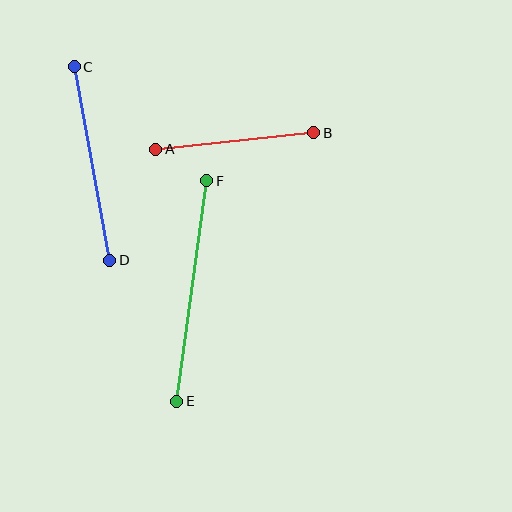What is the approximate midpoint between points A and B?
The midpoint is at approximately (235, 141) pixels.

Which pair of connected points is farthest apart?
Points E and F are farthest apart.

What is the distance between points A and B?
The distance is approximately 159 pixels.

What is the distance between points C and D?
The distance is approximately 197 pixels.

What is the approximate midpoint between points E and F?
The midpoint is at approximately (192, 291) pixels.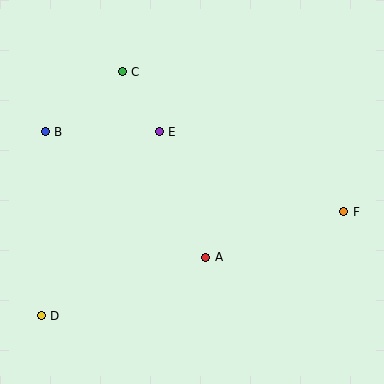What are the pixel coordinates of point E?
Point E is at (159, 132).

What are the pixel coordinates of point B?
Point B is at (45, 132).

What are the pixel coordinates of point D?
Point D is at (41, 316).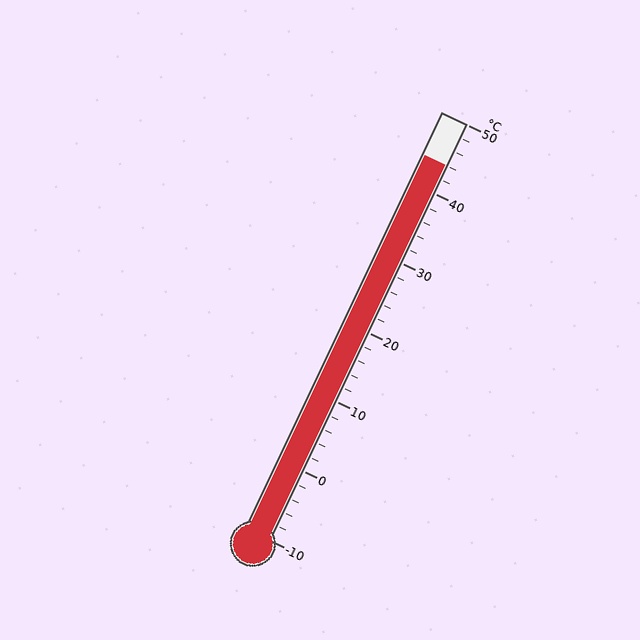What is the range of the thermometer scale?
The thermometer scale ranges from -10°C to 50°C.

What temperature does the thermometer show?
The thermometer shows approximately 44°C.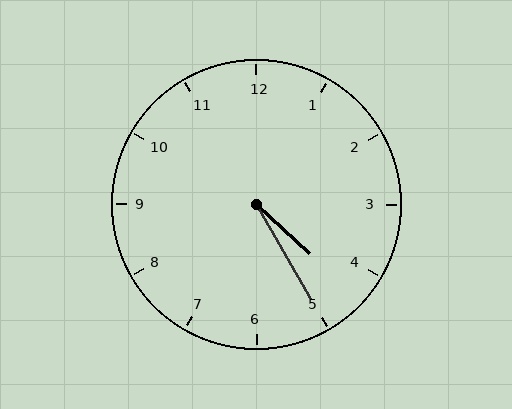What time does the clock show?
4:25.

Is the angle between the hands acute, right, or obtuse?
It is acute.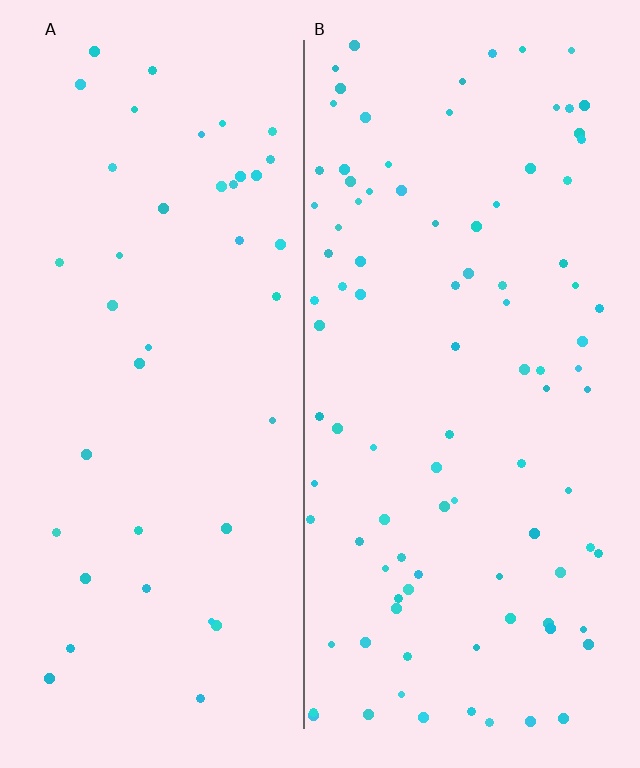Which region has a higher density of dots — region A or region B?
B (the right).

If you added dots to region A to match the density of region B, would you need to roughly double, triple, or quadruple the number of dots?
Approximately double.